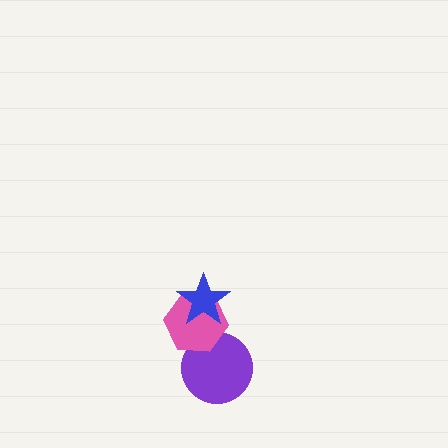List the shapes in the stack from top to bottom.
From top to bottom: the blue star, the pink hexagon, the purple circle.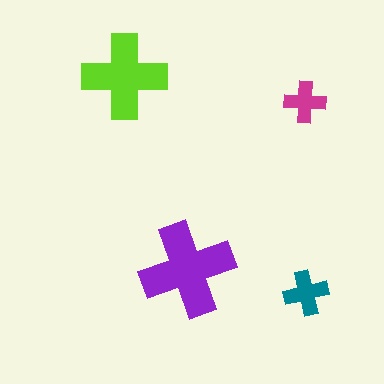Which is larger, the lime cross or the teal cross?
The lime one.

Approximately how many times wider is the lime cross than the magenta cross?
About 2 times wider.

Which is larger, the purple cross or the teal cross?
The purple one.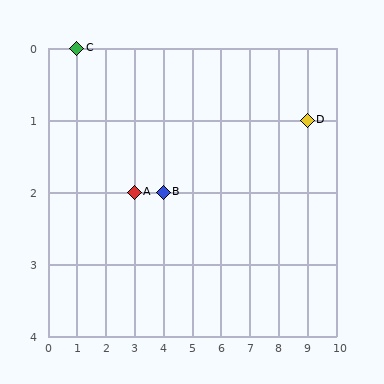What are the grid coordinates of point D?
Point D is at grid coordinates (9, 1).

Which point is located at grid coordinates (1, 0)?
Point C is at (1, 0).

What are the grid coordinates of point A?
Point A is at grid coordinates (3, 2).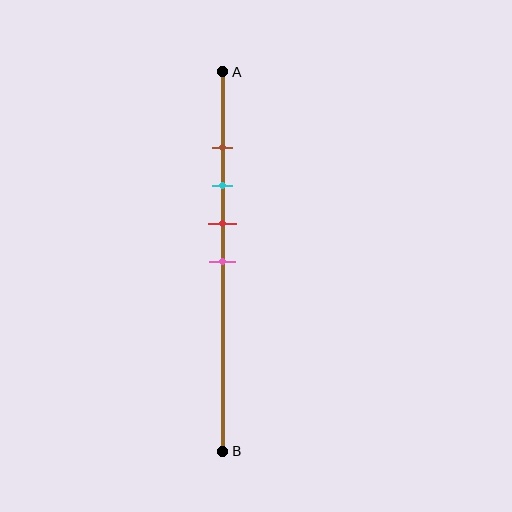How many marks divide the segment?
There are 4 marks dividing the segment.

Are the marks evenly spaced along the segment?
Yes, the marks are approximately evenly spaced.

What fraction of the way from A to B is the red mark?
The red mark is approximately 40% (0.4) of the way from A to B.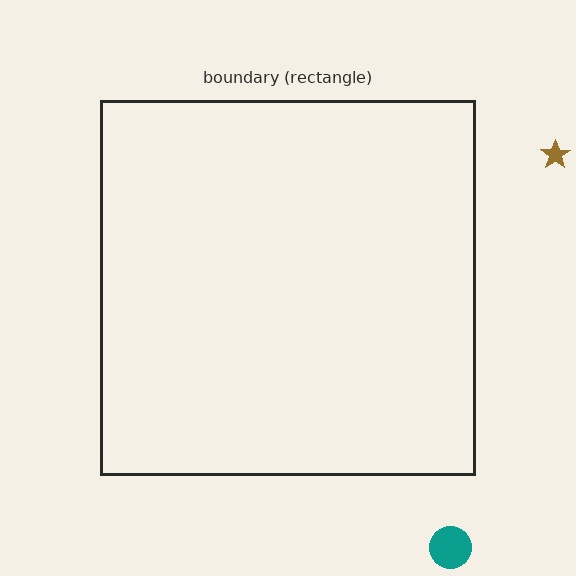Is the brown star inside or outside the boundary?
Outside.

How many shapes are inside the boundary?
0 inside, 2 outside.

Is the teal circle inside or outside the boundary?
Outside.